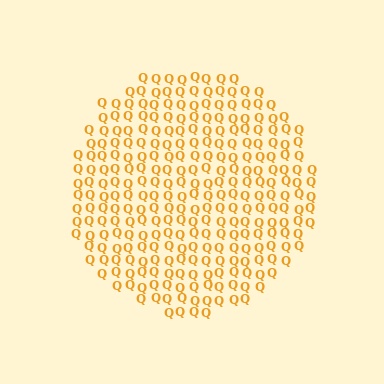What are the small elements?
The small elements are letter Q's.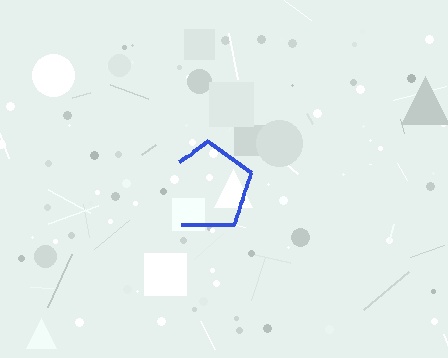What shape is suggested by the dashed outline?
The dashed outline suggests a pentagon.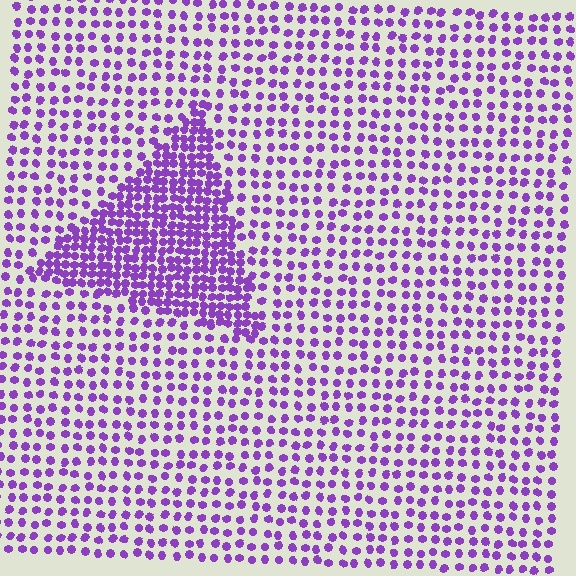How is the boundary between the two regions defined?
The boundary is defined by a change in element density (approximately 2.2x ratio). All elements are the same color, size, and shape.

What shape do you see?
I see a triangle.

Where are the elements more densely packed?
The elements are more densely packed inside the triangle boundary.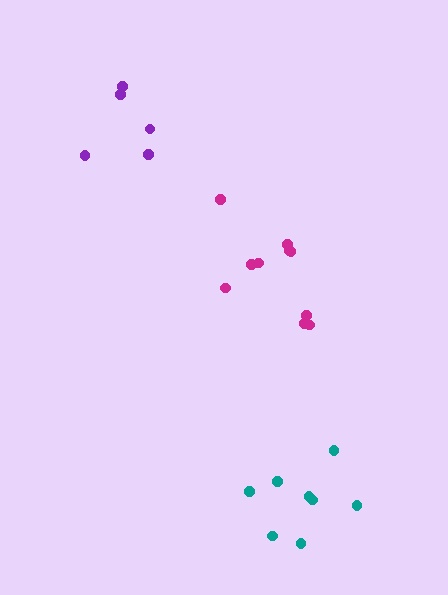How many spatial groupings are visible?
There are 3 spatial groupings.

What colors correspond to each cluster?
The clusters are colored: purple, magenta, teal.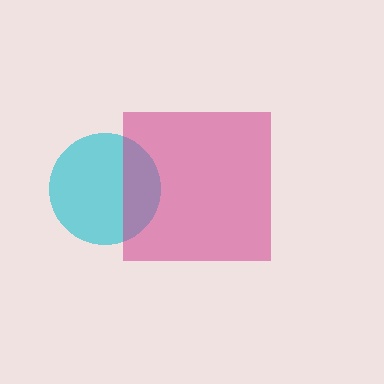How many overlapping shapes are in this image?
There are 2 overlapping shapes in the image.